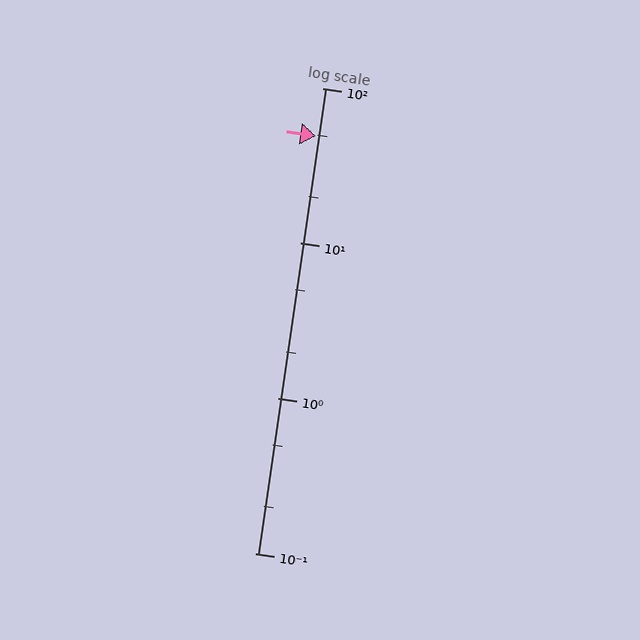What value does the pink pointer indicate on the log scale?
The pointer indicates approximately 49.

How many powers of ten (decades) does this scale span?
The scale spans 3 decades, from 0.1 to 100.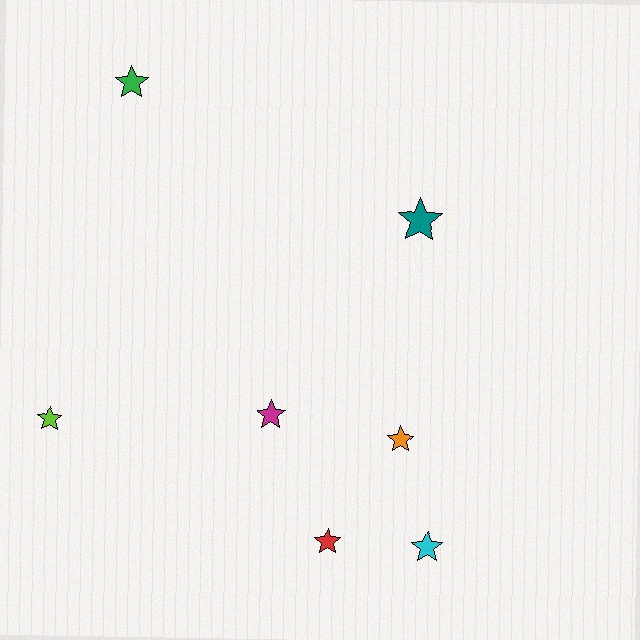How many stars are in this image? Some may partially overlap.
There are 7 stars.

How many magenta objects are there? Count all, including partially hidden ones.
There is 1 magenta object.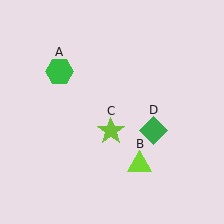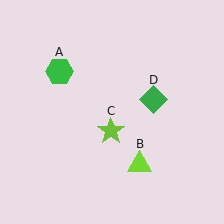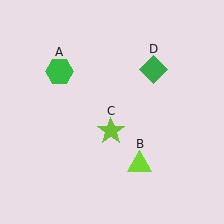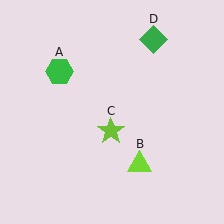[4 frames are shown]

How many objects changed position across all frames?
1 object changed position: green diamond (object D).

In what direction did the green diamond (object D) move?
The green diamond (object D) moved up.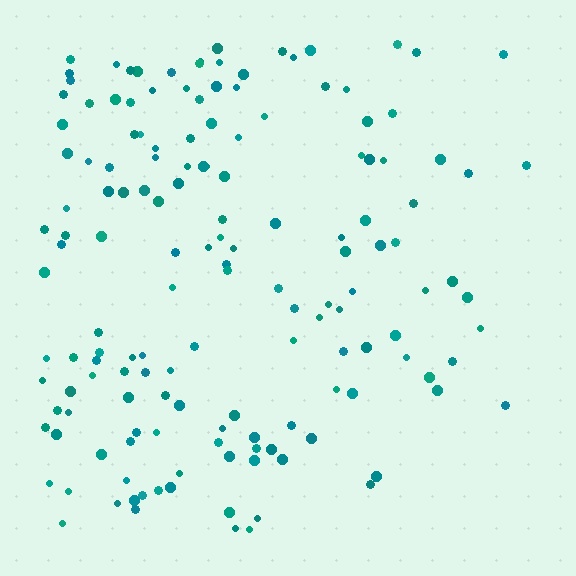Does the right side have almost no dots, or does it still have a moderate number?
Still a moderate number, just noticeably fewer than the left.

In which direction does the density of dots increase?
From right to left, with the left side densest.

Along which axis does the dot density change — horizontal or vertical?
Horizontal.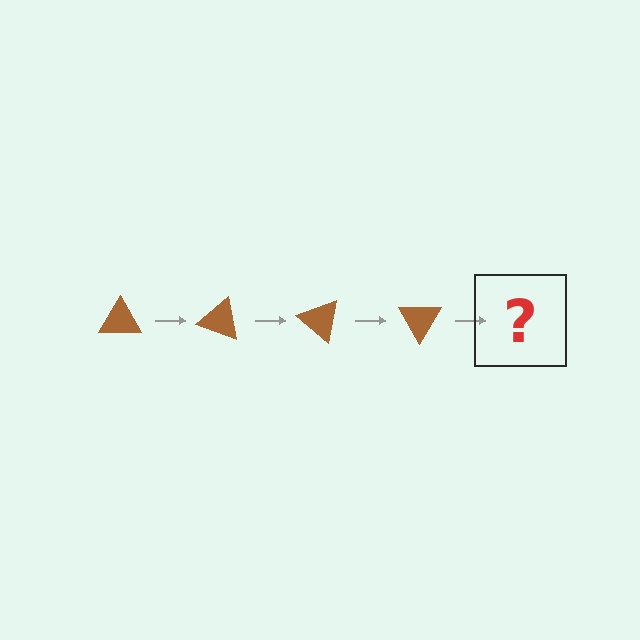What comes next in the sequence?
The next element should be a brown triangle rotated 80 degrees.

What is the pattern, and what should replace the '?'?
The pattern is that the triangle rotates 20 degrees each step. The '?' should be a brown triangle rotated 80 degrees.